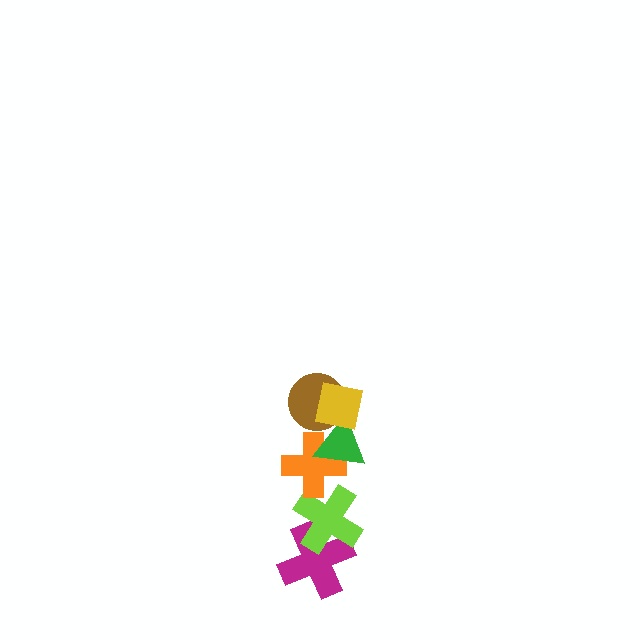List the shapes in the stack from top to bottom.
From top to bottom: the yellow square, the brown circle, the green triangle, the orange cross, the lime cross, the magenta cross.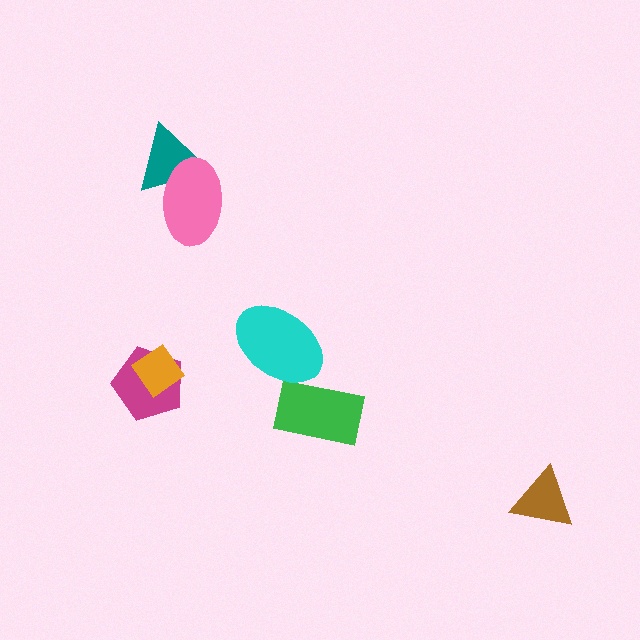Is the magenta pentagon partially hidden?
Yes, it is partially covered by another shape.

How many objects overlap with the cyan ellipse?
1 object overlaps with the cyan ellipse.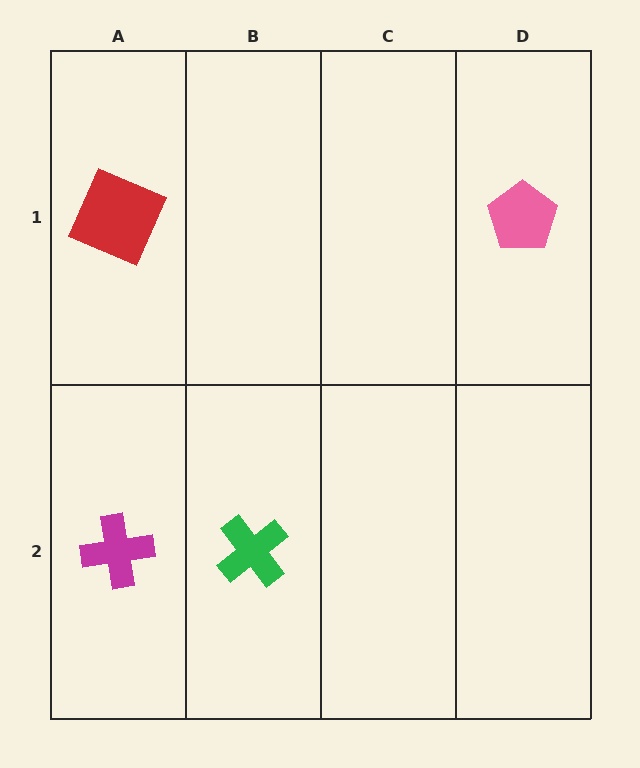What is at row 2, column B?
A green cross.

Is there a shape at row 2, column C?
No, that cell is empty.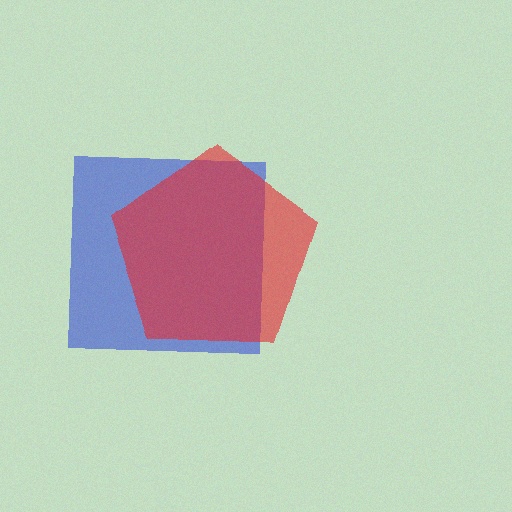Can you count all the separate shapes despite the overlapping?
Yes, there are 2 separate shapes.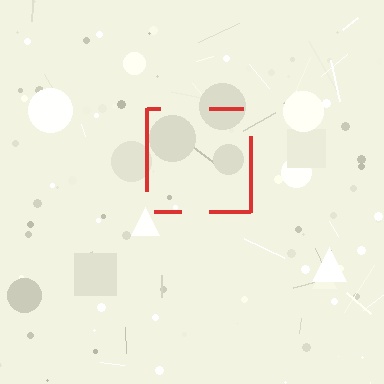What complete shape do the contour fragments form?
The contour fragments form a square.